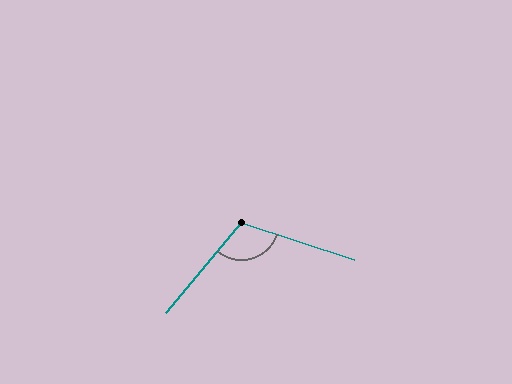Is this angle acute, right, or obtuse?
It is obtuse.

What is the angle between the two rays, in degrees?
Approximately 112 degrees.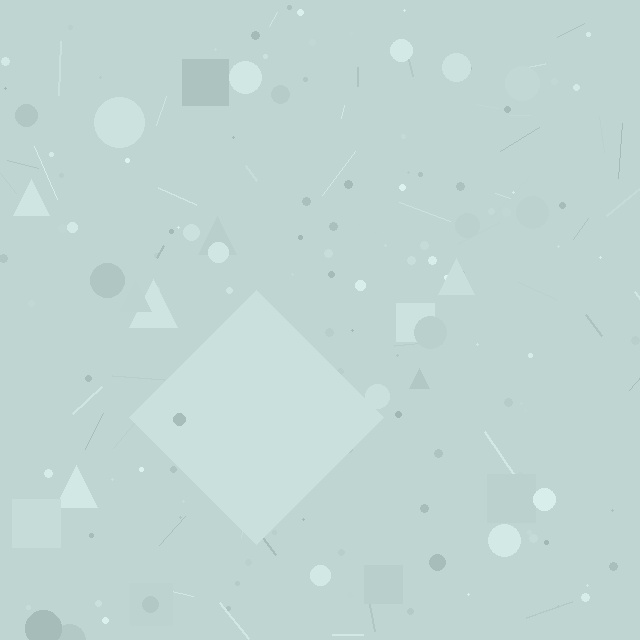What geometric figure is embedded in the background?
A diamond is embedded in the background.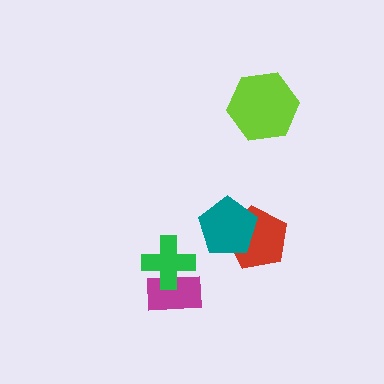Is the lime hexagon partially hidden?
No, no other shape covers it.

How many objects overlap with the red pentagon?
1 object overlaps with the red pentagon.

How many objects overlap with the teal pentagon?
1 object overlaps with the teal pentagon.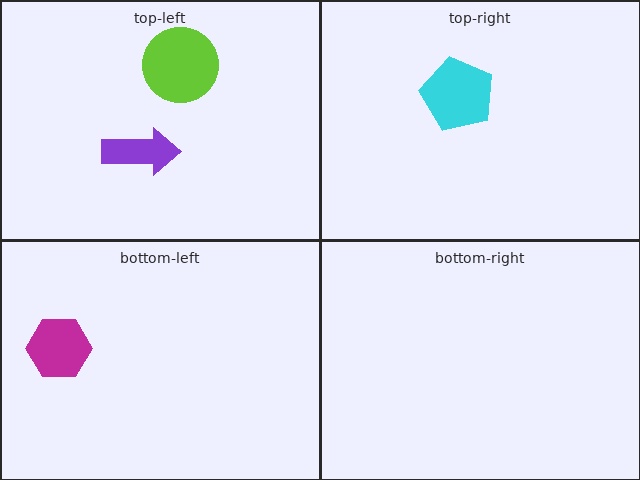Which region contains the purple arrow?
The top-left region.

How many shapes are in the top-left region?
2.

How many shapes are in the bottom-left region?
1.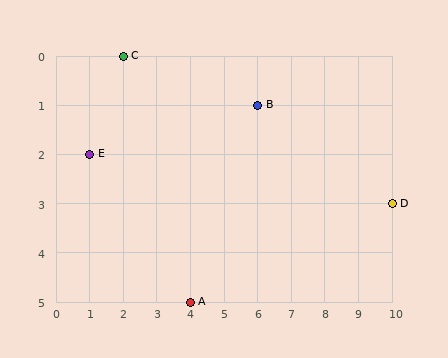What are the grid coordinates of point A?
Point A is at grid coordinates (4, 5).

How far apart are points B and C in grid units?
Points B and C are 4 columns and 1 row apart (about 4.1 grid units diagonally).